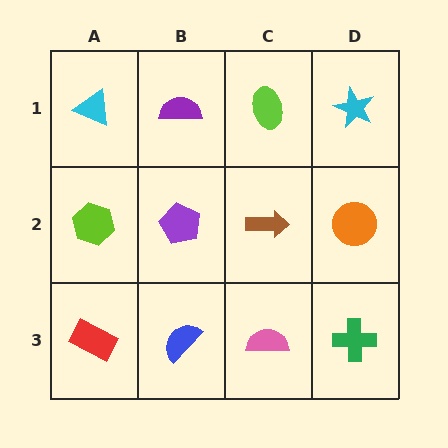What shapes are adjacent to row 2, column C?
A lime ellipse (row 1, column C), a pink semicircle (row 3, column C), a purple pentagon (row 2, column B), an orange circle (row 2, column D).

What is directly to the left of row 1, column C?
A purple semicircle.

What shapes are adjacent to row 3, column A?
A lime hexagon (row 2, column A), a blue semicircle (row 3, column B).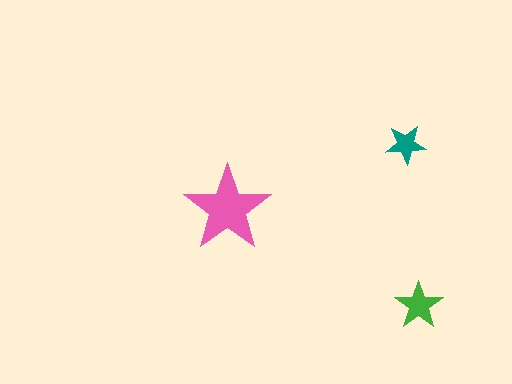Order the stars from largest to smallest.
the pink one, the green one, the teal one.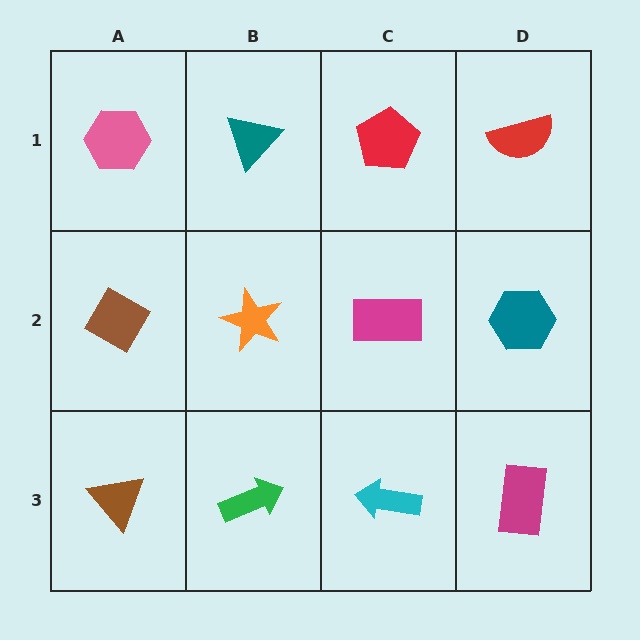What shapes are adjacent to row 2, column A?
A pink hexagon (row 1, column A), a brown triangle (row 3, column A), an orange star (row 2, column B).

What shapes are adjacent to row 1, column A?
A brown diamond (row 2, column A), a teal triangle (row 1, column B).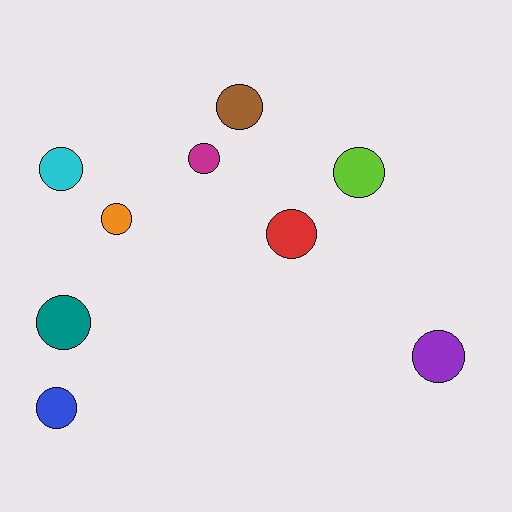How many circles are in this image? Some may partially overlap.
There are 9 circles.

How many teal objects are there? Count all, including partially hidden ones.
There is 1 teal object.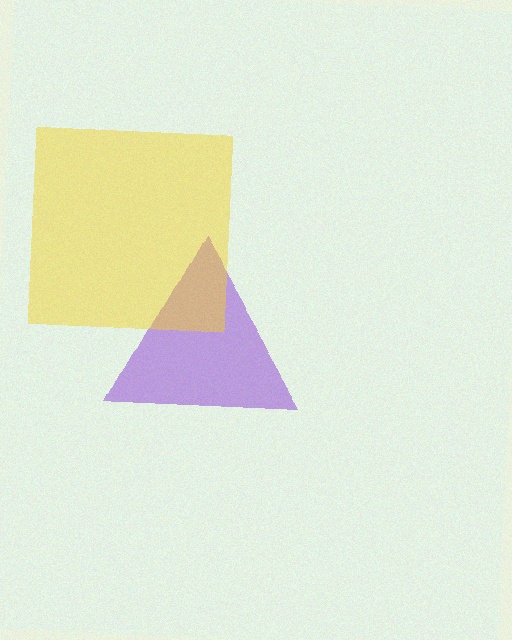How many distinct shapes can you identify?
There are 2 distinct shapes: a purple triangle, a yellow square.